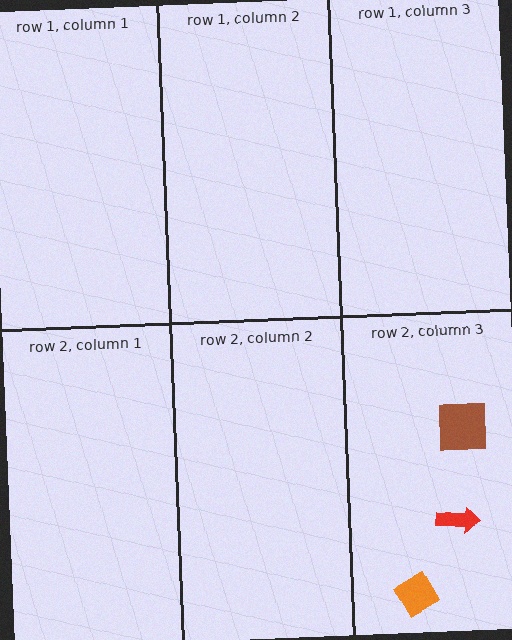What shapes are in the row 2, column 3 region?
The brown square, the orange diamond, the red arrow.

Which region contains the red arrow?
The row 2, column 3 region.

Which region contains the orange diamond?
The row 2, column 3 region.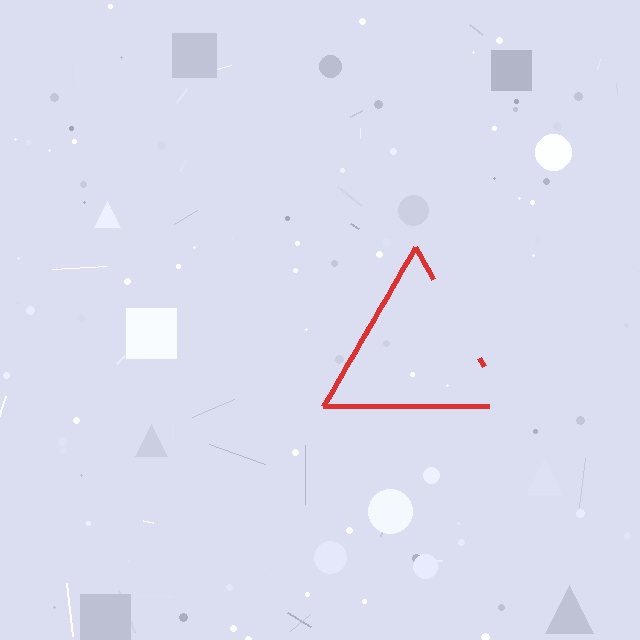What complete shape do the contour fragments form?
The contour fragments form a triangle.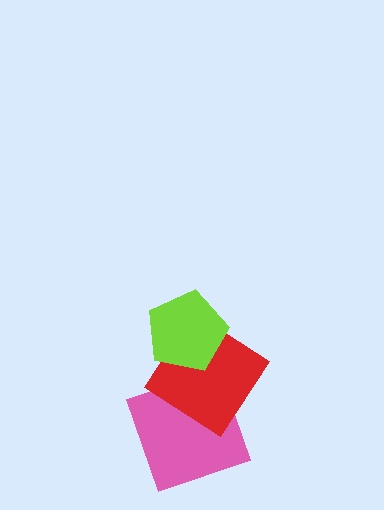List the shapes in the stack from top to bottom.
From top to bottom: the lime pentagon, the red diamond, the pink square.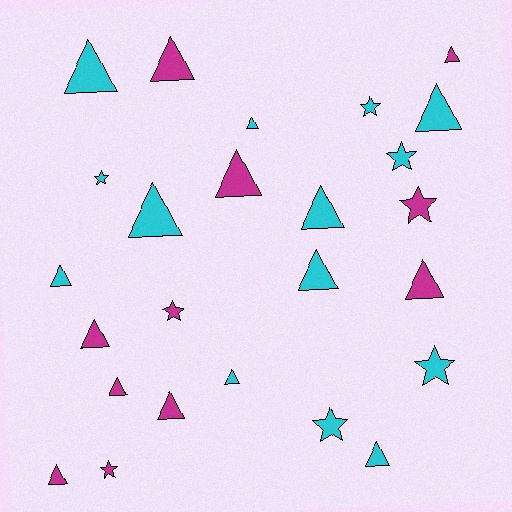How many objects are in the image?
There are 25 objects.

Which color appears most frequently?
Cyan, with 14 objects.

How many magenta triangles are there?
There are 8 magenta triangles.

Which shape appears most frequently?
Triangle, with 17 objects.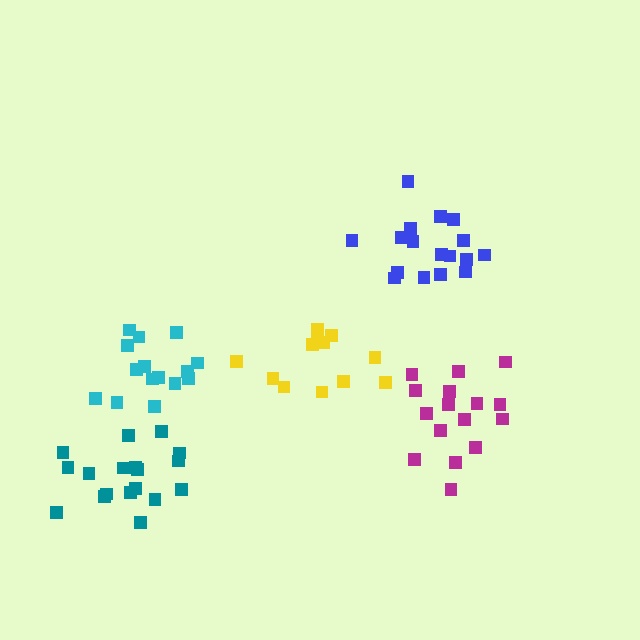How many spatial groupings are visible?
There are 5 spatial groupings.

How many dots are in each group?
Group 1: 12 dots, Group 2: 16 dots, Group 3: 18 dots, Group 4: 15 dots, Group 5: 17 dots (78 total).